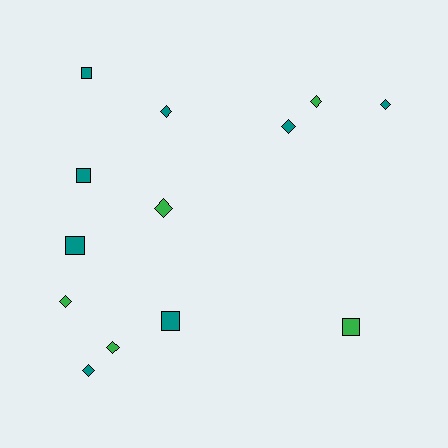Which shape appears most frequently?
Diamond, with 8 objects.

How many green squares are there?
There is 1 green square.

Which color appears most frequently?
Teal, with 8 objects.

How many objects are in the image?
There are 13 objects.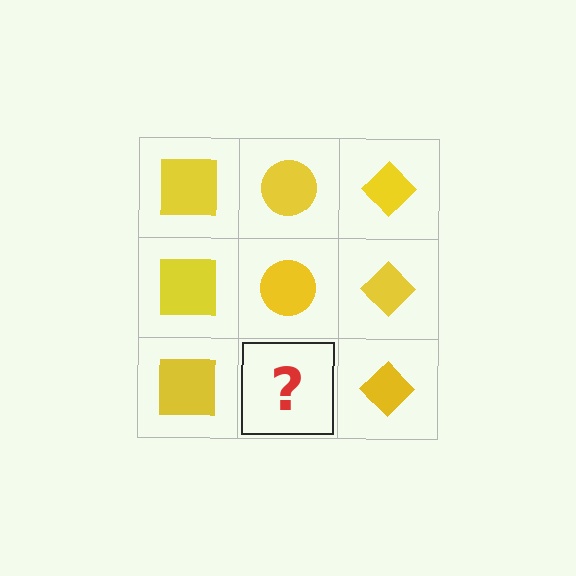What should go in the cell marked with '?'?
The missing cell should contain a yellow circle.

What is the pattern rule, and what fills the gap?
The rule is that each column has a consistent shape. The gap should be filled with a yellow circle.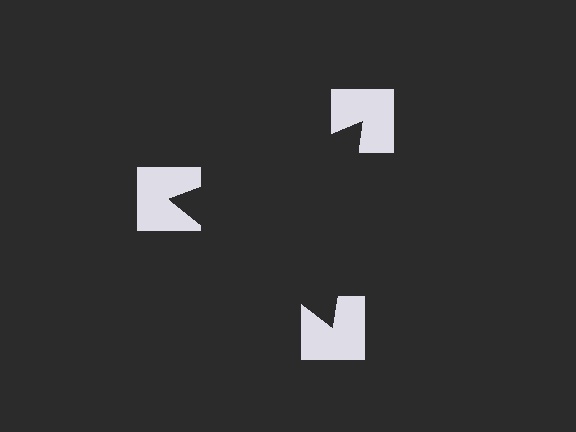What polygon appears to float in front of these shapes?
An illusory triangle — its edges are inferred from the aligned wedge cuts in the notched squares, not physically drawn.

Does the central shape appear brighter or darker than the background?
It typically appears slightly darker than the background, even though no actual brightness change is drawn.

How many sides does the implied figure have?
3 sides.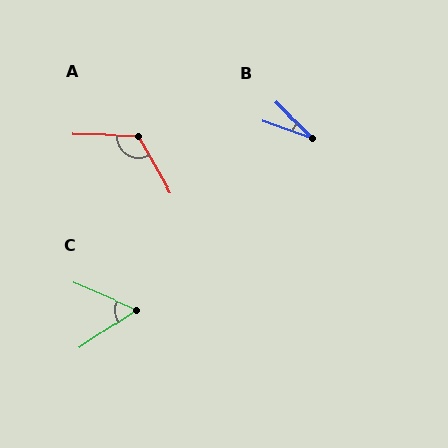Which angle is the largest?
A, at approximately 122 degrees.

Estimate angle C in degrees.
Approximately 57 degrees.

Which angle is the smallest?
B, at approximately 25 degrees.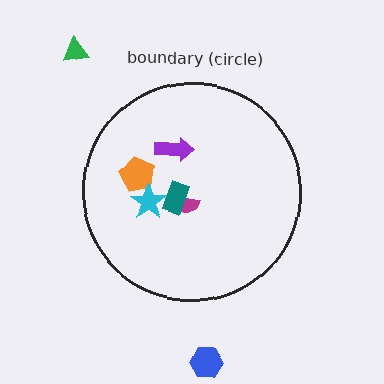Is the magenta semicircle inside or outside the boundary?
Inside.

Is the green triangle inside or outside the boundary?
Outside.